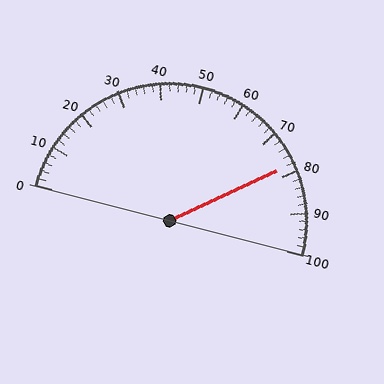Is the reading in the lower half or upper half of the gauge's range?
The reading is in the upper half of the range (0 to 100).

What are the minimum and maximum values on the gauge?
The gauge ranges from 0 to 100.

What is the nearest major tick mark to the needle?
The nearest major tick mark is 80.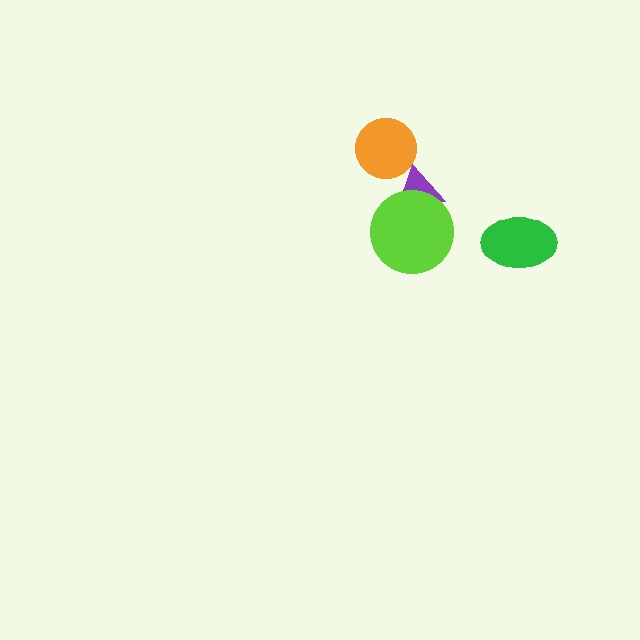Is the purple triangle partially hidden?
Yes, it is partially covered by another shape.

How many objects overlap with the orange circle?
0 objects overlap with the orange circle.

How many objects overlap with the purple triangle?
1 object overlaps with the purple triangle.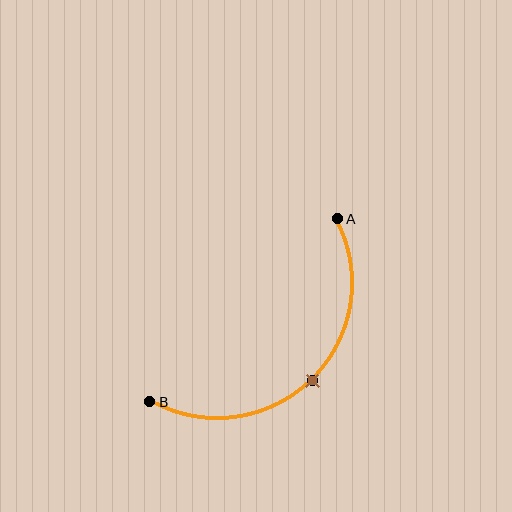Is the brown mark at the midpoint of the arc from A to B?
Yes. The brown mark lies on the arc at equal arc-length from both A and B — it is the arc midpoint.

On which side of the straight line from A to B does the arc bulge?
The arc bulges below and to the right of the straight line connecting A and B.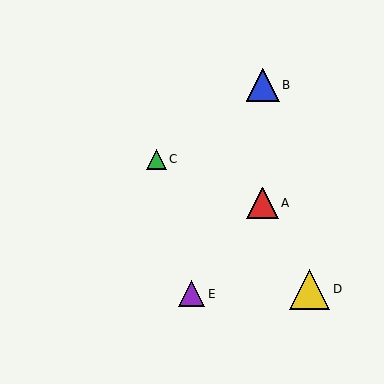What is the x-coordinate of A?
Object A is at x≈263.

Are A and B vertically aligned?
Yes, both are at x≈263.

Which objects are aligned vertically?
Objects A, B are aligned vertically.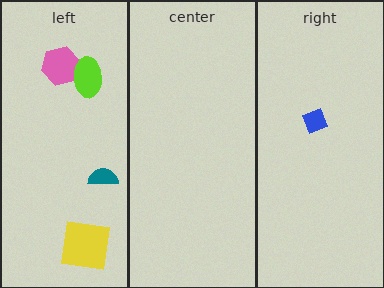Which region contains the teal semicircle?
The left region.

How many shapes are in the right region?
1.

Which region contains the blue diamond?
The right region.